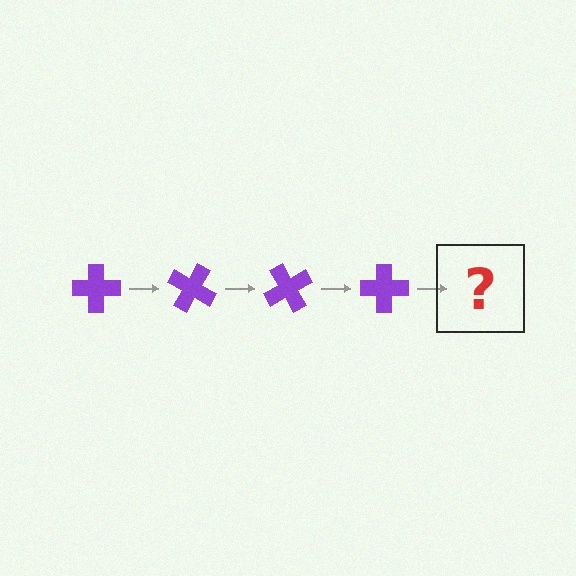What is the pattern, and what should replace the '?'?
The pattern is that the cross rotates 30 degrees each step. The '?' should be a purple cross rotated 120 degrees.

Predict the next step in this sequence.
The next step is a purple cross rotated 120 degrees.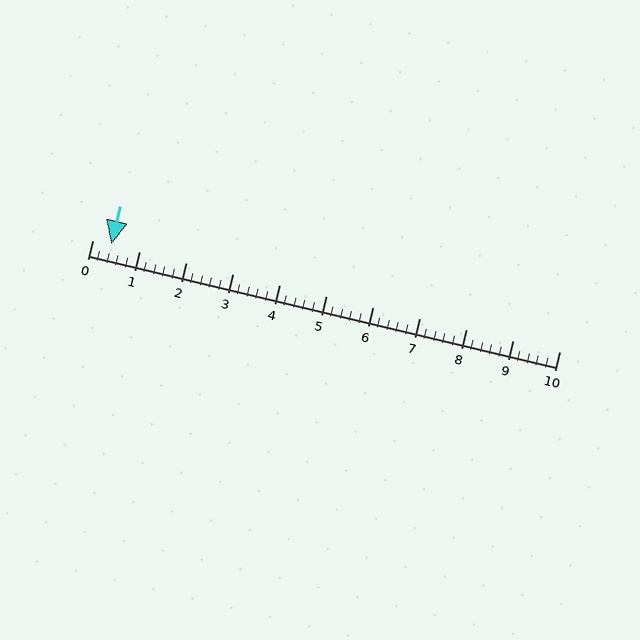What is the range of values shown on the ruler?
The ruler shows values from 0 to 10.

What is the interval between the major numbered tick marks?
The major tick marks are spaced 1 units apart.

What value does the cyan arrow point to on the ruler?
The cyan arrow points to approximately 0.4.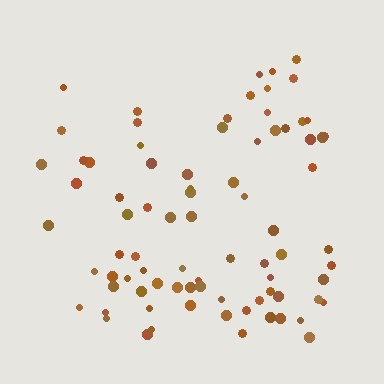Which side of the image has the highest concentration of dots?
The bottom.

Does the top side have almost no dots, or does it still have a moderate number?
Still a moderate number, just noticeably fewer than the bottom.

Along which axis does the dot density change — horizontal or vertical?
Vertical.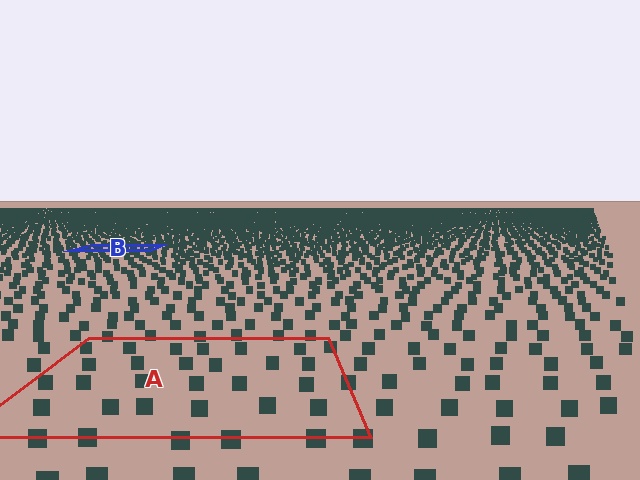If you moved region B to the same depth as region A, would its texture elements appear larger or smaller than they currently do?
They would appear larger. At a closer depth, the same texture elements are projected at a bigger on-screen size.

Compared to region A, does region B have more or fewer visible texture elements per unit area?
Region B has more texture elements per unit area — they are packed more densely because it is farther away.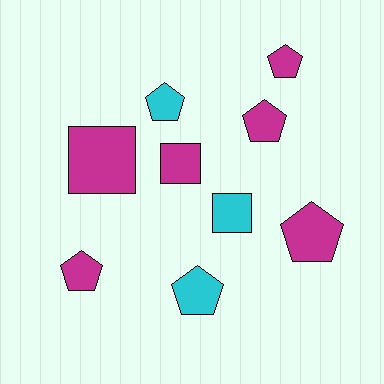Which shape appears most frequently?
Pentagon, with 6 objects.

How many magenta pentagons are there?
There are 4 magenta pentagons.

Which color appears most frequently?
Magenta, with 6 objects.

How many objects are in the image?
There are 9 objects.